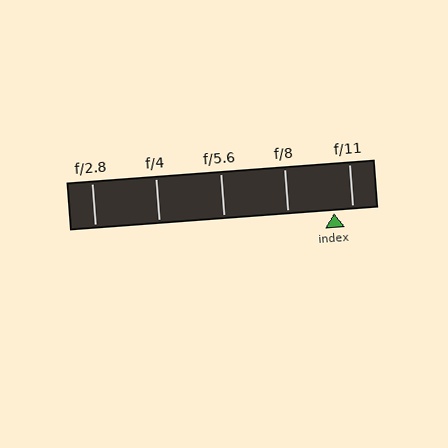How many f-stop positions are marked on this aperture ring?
There are 5 f-stop positions marked.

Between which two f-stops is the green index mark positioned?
The index mark is between f/8 and f/11.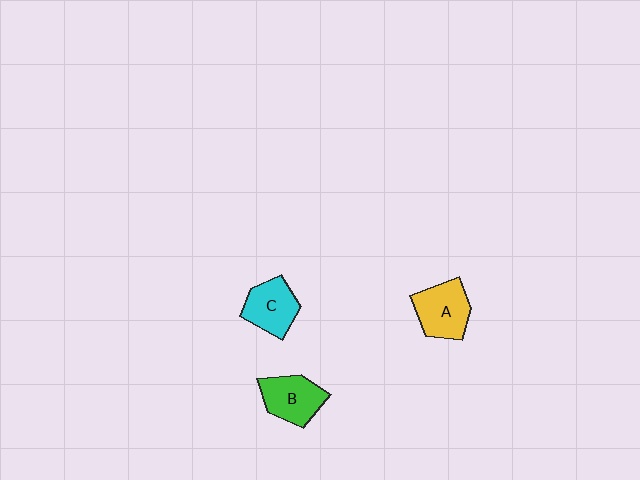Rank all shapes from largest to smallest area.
From largest to smallest: A (yellow), B (green), C (cyan).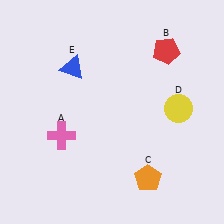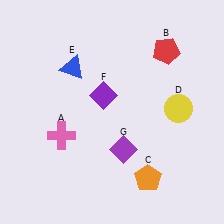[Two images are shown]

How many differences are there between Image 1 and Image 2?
There are 2 differences between the two images.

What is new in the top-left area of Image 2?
A purple diamond (F) was added in the top-left area of Image 2.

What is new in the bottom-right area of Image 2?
A purple diamond (G) was added in the bottom-right area of Image 2.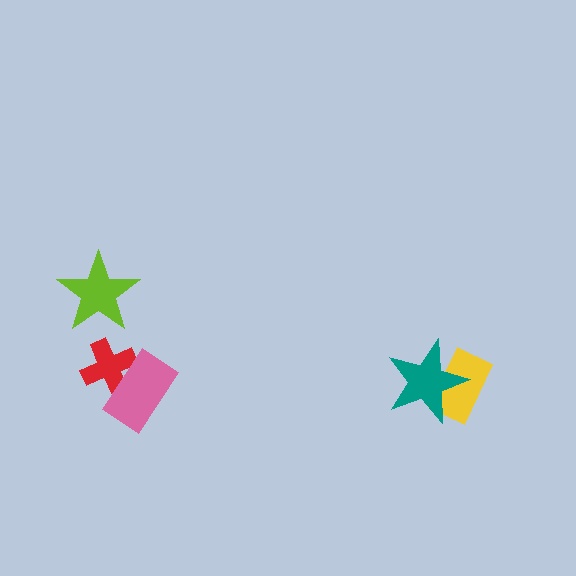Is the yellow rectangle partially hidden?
Yes, it is partially covered by another shape.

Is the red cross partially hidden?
Yes, it is partially covered by another shape.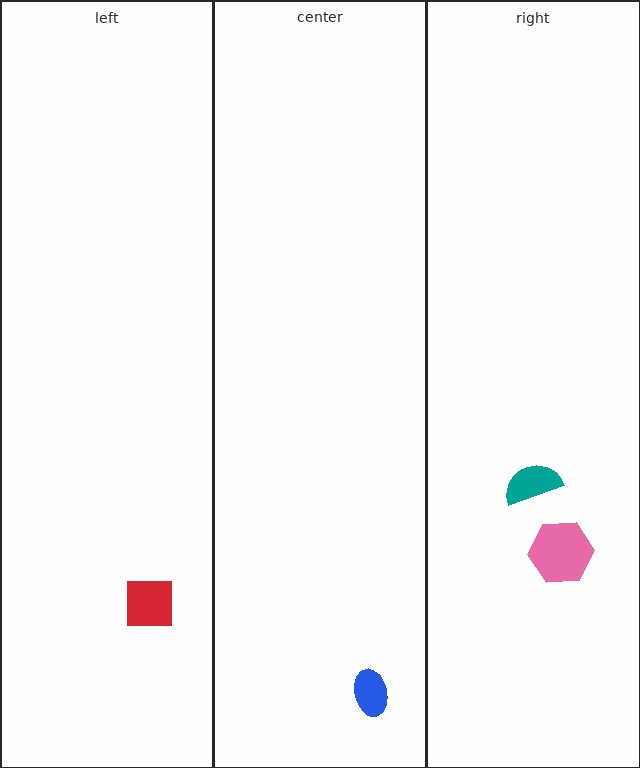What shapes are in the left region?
The red square.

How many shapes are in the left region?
1.